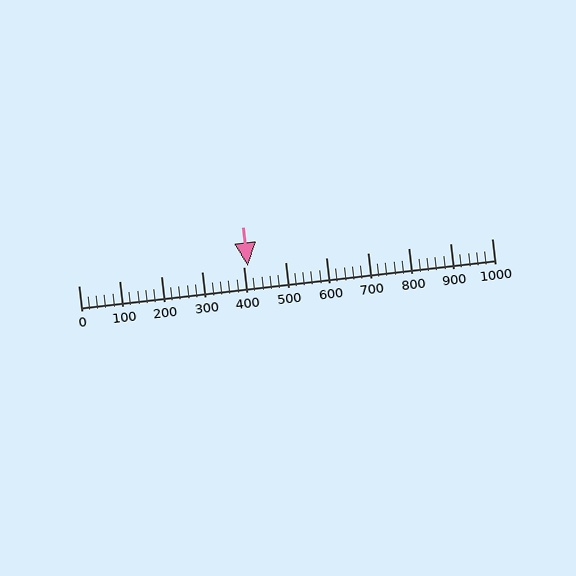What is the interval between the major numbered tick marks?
The major tick marks are spaced 100 units apart.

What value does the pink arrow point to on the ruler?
The pink arrow points to approximately 409.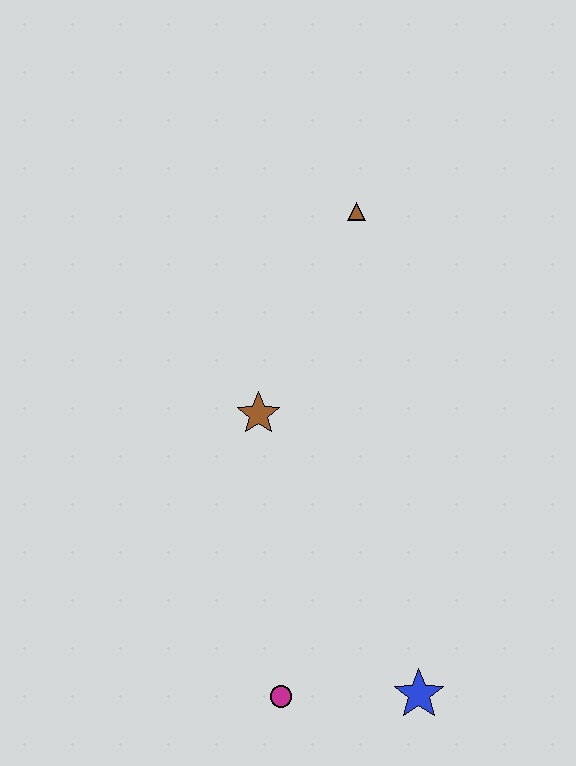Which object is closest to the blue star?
The magenta circle is closest to the blue star.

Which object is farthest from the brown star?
The blue star is farthest from the brown star.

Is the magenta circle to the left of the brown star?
No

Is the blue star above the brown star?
No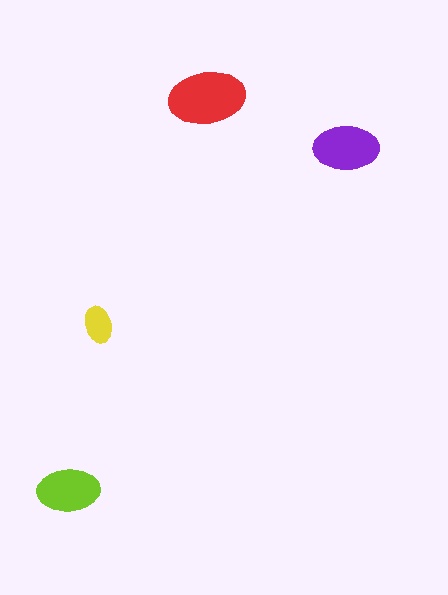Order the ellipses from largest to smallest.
the red one, the purple one, the lime one, the yellow one.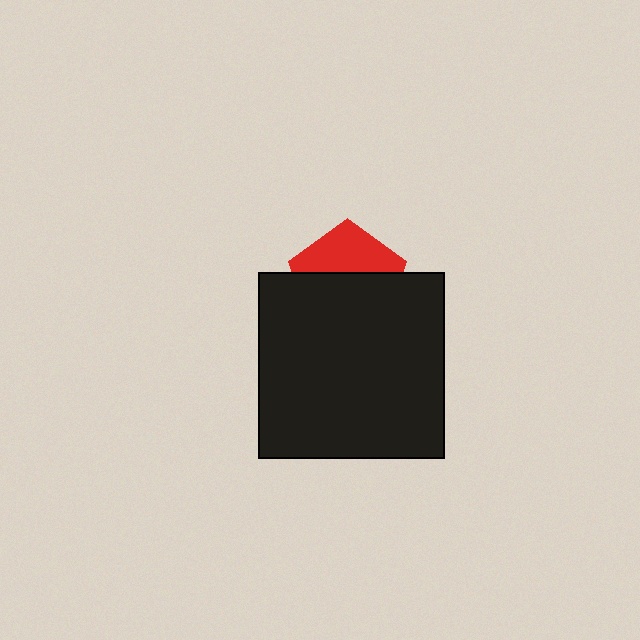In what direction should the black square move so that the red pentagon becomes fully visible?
The black square should move down. That is the shortest direction to clear the overlap and leave the red pentagon fully visible.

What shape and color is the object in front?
The object in front is a black square.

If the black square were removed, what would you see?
You would see the complete red pentagon.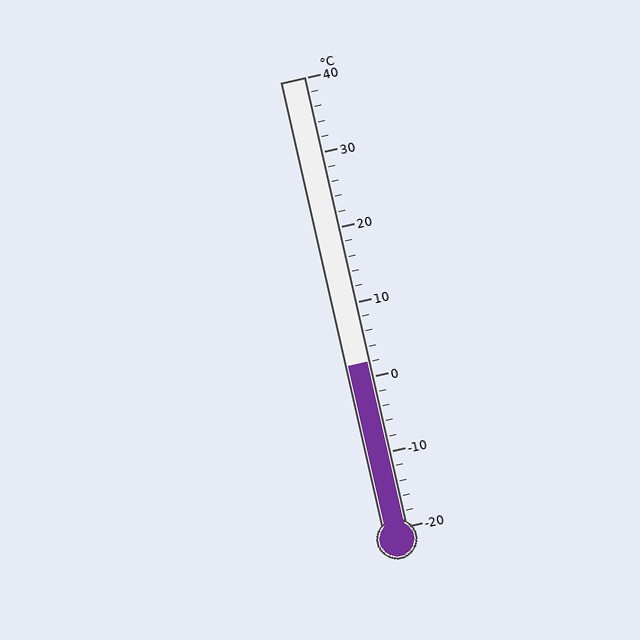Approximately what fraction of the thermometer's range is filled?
The thermometer is filled to approximately 35% of its range.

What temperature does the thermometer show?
The thermometer shows approximately 2°C.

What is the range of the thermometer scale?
The thermometer scale ranges from -20°C to 40°C.